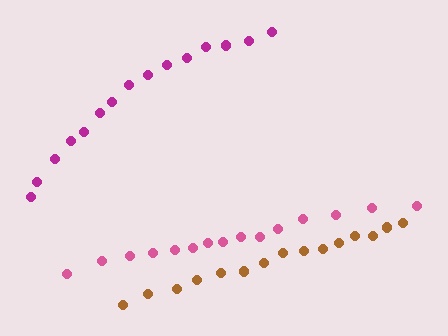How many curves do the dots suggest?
There are 3 distinct paths.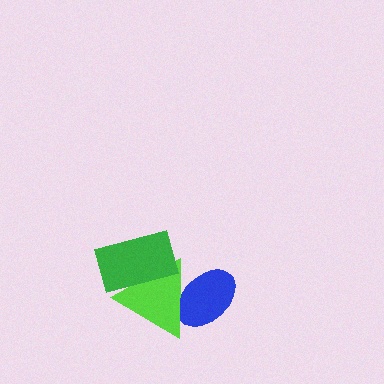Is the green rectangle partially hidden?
No, no other shape covers it.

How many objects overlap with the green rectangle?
1 object overlaps with the green rectangle.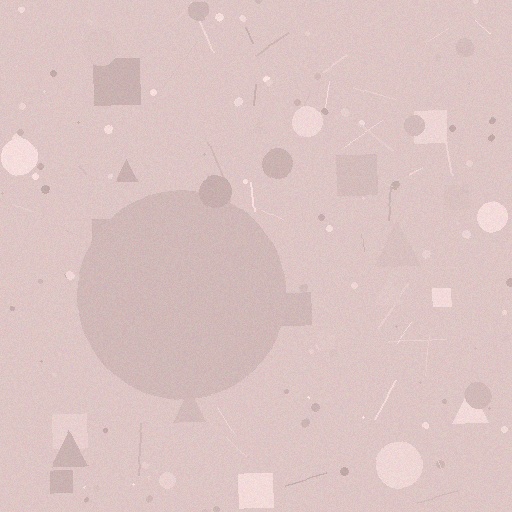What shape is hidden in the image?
A circle is hidden in the image.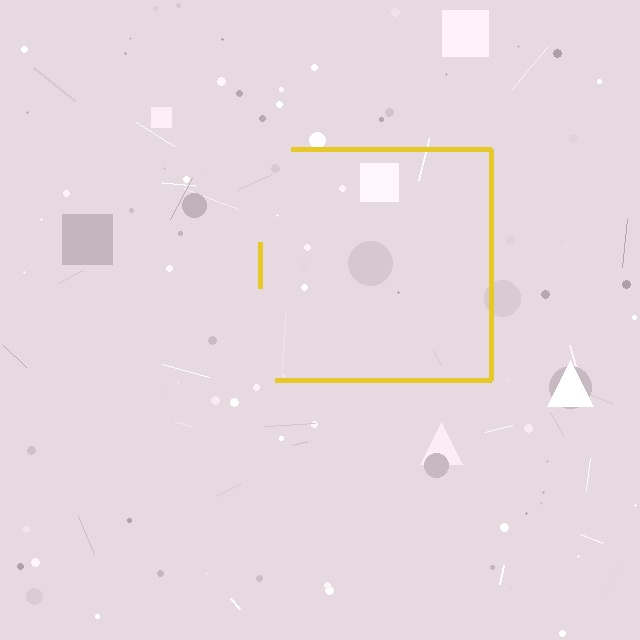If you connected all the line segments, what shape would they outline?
They would outline a square.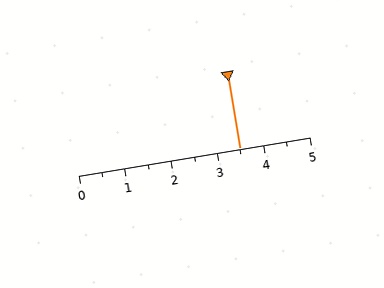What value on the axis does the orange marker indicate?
The marker indicates approximately 3.5.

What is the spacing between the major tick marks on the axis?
The major ticks are spaced 1 apart.